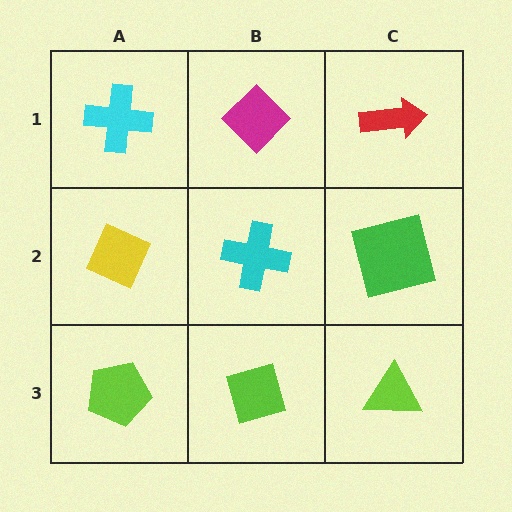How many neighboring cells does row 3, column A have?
2.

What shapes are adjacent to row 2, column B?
A magenta diamond (row 1, column B), a lime diamond (row 3, column B), a yellow diamond (row 2, column A), a green square (row 2, column C).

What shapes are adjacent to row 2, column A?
A cyan cross (row 1, column A), a lime pentagon (row 3, column A), a cyan cross (row 2, column B).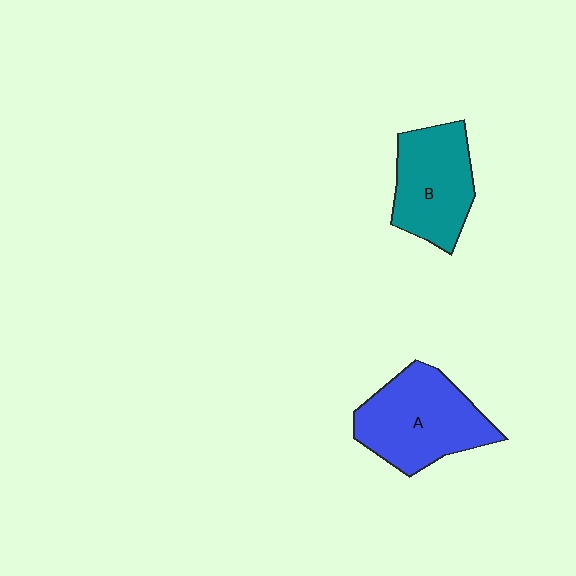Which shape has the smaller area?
Shape B (teal).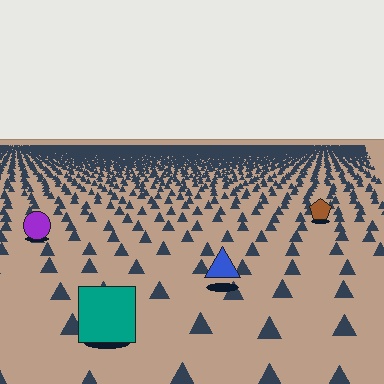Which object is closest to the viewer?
The teal square is closest. The texture marks near it are larger and more spread out.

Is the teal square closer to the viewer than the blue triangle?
Yes. The teal square is closer — you can tell from the texture gradient: the ground texture is coarser near it.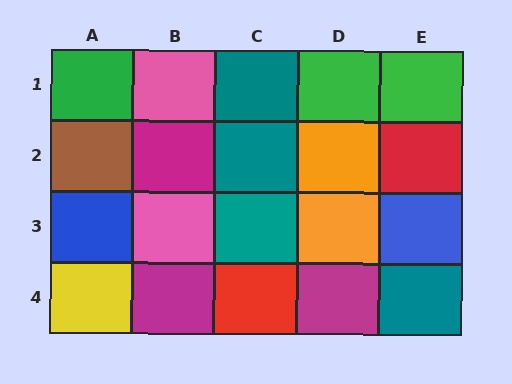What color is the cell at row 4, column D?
Magenta.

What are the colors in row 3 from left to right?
Blue, pink, teal, orange, blue.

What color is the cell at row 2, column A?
Brown.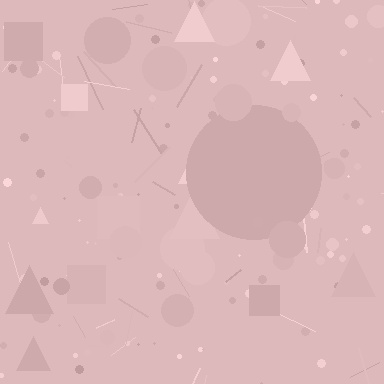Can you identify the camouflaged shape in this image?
The camouflaged shape is a circle.